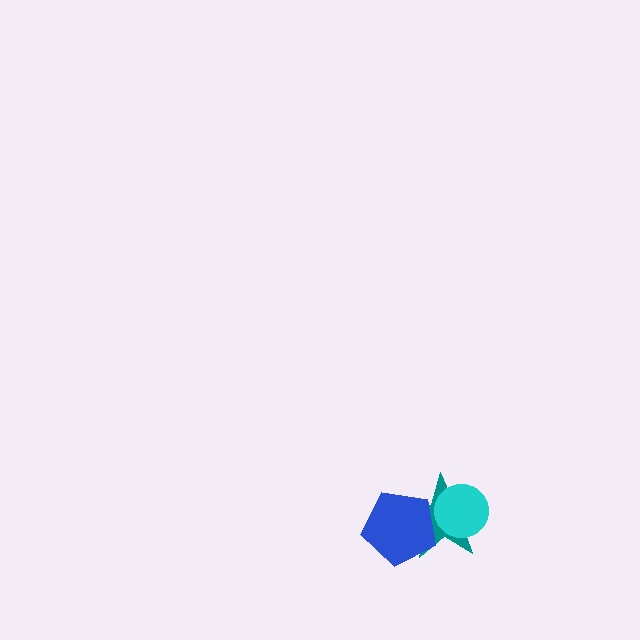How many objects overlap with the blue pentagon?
1 object overlaps with the blue pentagon.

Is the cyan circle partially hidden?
No, no other shape covers it.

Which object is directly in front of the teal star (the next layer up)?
The cyan circle is directly in front of the teal star.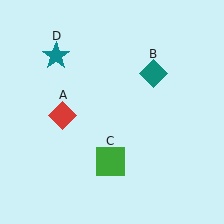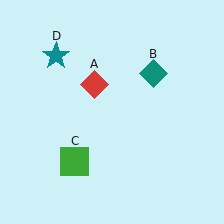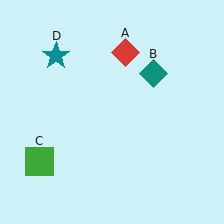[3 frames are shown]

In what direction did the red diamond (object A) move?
The red diamond (object A) moved up and to the right.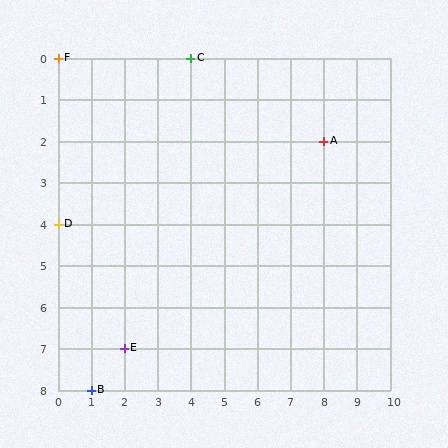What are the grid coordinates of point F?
Point F is at grid coordinates (0, 0).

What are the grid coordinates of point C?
Point C is at grid coordinates (4, 0).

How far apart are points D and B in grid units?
Points D and B are 1 column and 4 rows apart (about 4.1 grid units diagonally).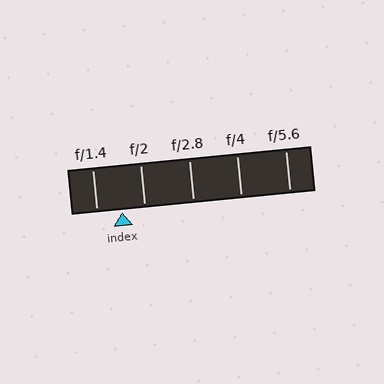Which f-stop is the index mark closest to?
The index mark is closest to f/2.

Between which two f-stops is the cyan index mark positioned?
The index mark is between f/1.4 and f/2.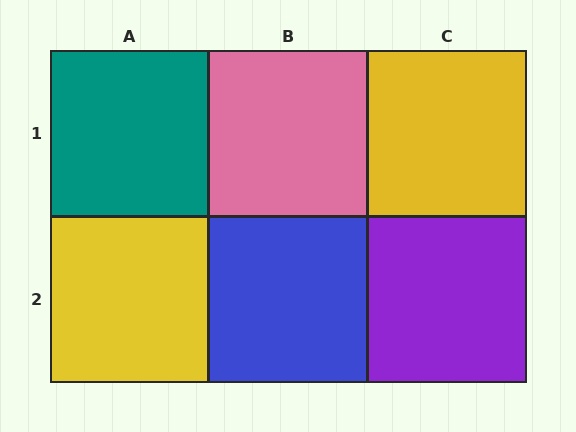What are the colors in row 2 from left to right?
Yellow, blue, purple.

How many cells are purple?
1 cell is purple.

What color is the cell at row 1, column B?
Pink.